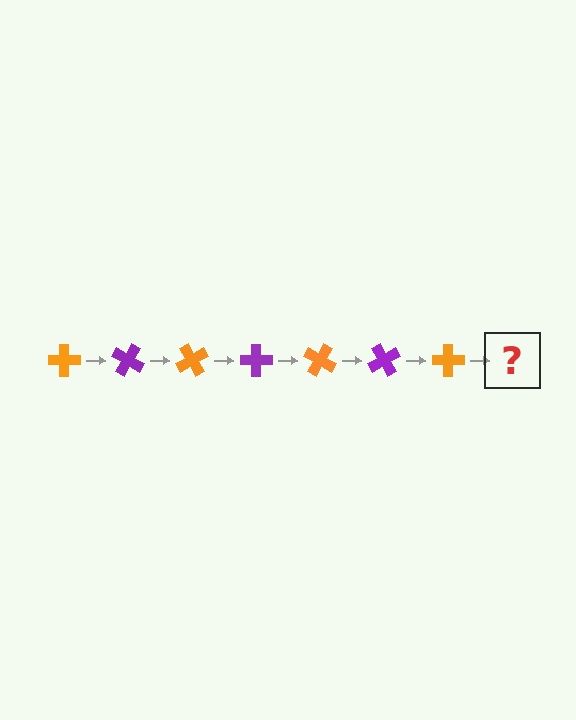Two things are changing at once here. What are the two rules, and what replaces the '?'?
The two rules are that it rotates 30 degrees each step and the color cycles through orange and purple. The '?' should be a purple cross, rotated 210 degrees from the start.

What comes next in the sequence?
The next element should be a purple cross, rotated 210 degrees from the start.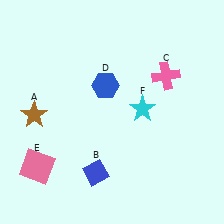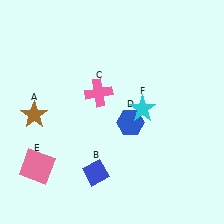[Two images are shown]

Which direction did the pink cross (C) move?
The pink cross (C) moved left.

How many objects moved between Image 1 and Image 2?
2 objects moved between the two images.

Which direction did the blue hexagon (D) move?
The blue hexagon (D) moved down.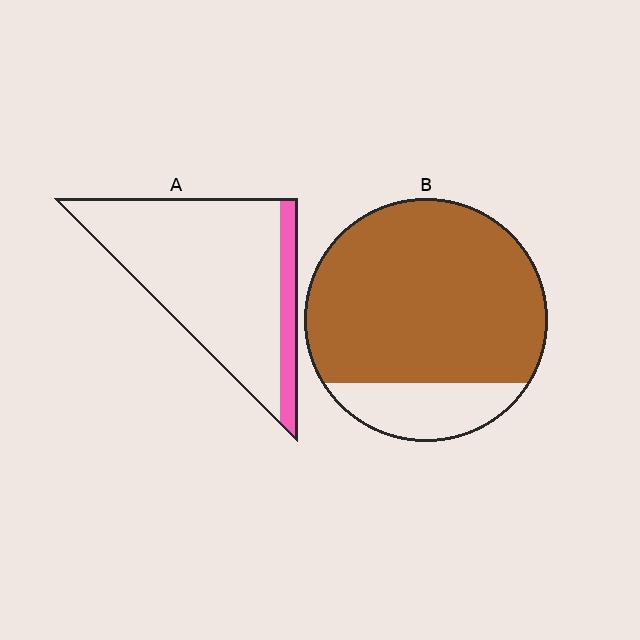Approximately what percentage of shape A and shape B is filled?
A is approximately 15% and B is approximately 80%.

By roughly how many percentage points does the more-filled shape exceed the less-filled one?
By roughly 65 percentage points (B over A).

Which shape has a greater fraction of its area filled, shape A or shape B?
Shape B.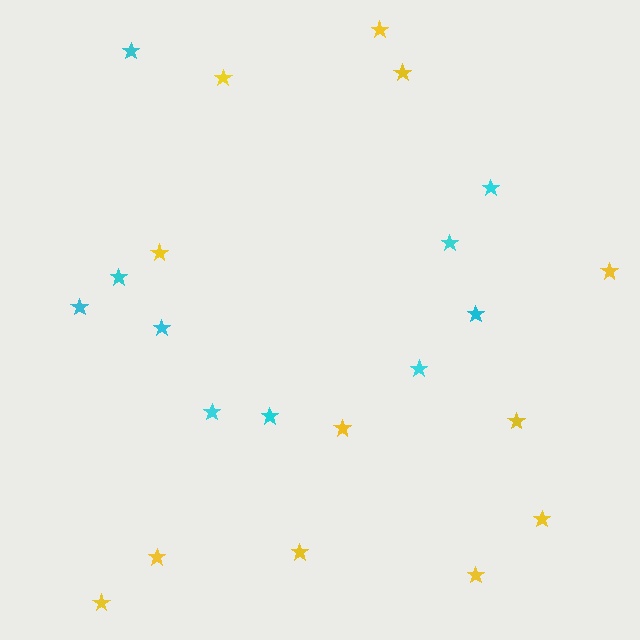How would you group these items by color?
There are 2 groups: one group of yellow stars (12) and one group of cyan stars (10).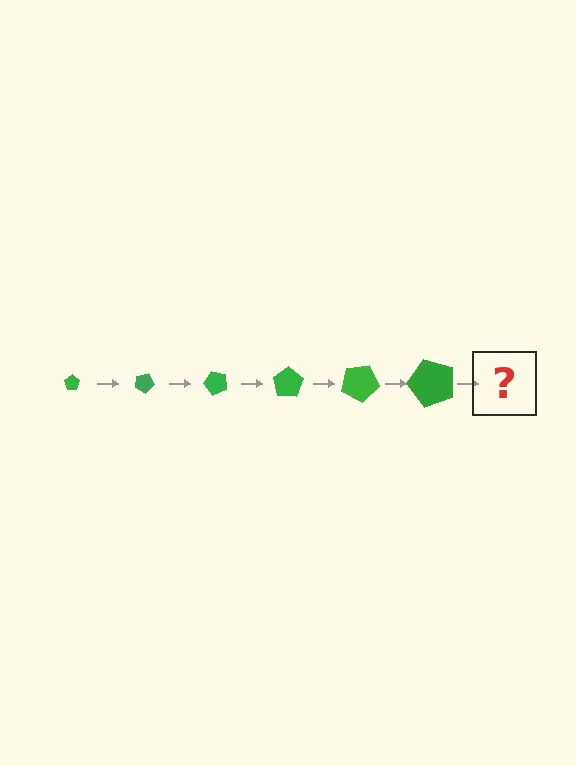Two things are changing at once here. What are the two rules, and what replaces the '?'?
The two rules are that the pentagon grows larger each step and it rotates 25 degrees each step. The '?' should be a pentagon, larger than the previous one and rotated 150 degrees from the start.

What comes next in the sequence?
The next element should be a pentagon, larger than the previous one and rotated 150 degrees from the start.